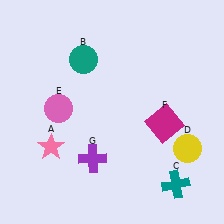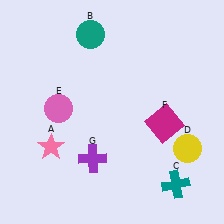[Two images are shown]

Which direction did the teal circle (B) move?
The teal circle (B) moved up.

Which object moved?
The teal circle (B) moved up.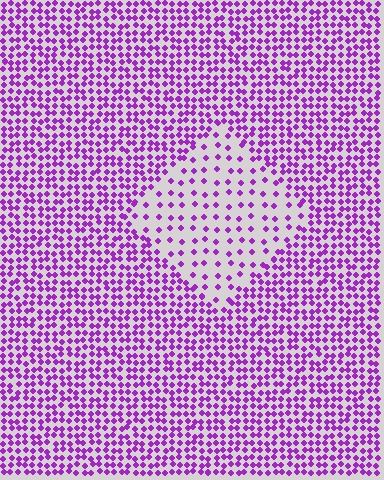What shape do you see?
I see a diamond.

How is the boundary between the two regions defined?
The boundary is defined by a change in element density (approximately 2.6x ratio). All elements are the same color, size, and shape.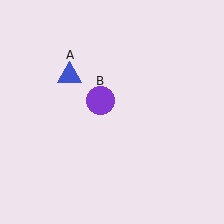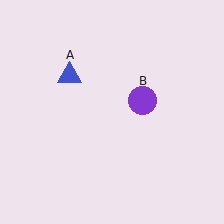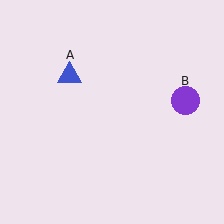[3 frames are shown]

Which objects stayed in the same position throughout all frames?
Blue triangle (object A) remained stationary.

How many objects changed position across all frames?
1 object changed position: purple circle (object B).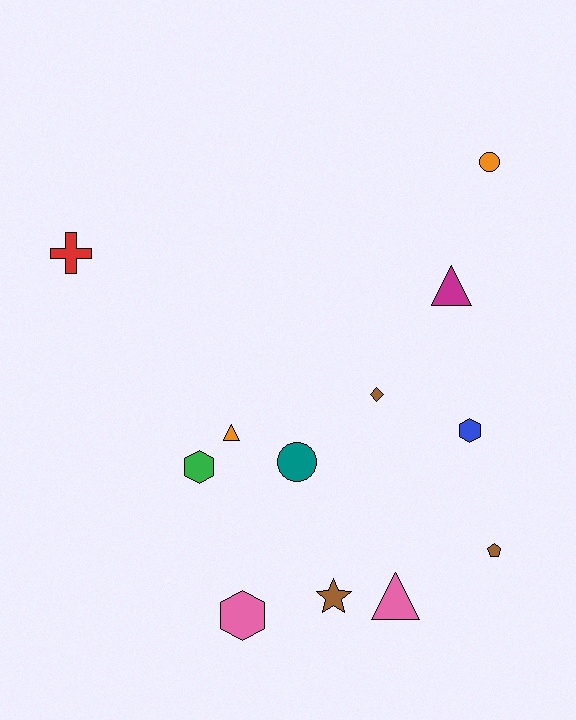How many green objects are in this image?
There is 1 green object.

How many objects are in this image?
There are 12 objects.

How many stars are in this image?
There is 1 star.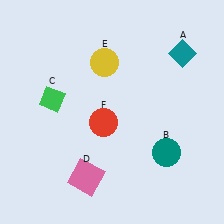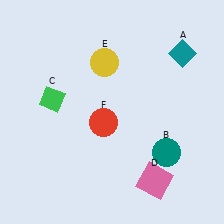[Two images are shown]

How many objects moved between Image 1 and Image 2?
1 object moved between the two images.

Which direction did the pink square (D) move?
The pink square (D) moved right.